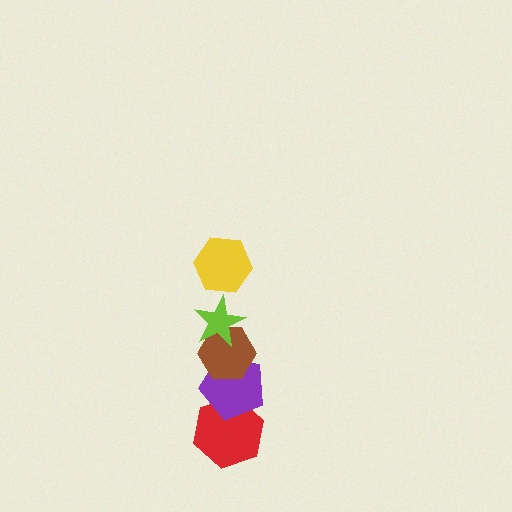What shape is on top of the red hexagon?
The purple pentagon is on top of the red hexagon.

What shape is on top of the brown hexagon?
The lime star is on top of the brown hexagon.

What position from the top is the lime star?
The lime star is 2nd from the top.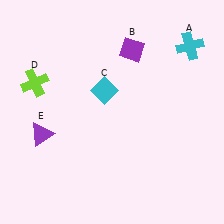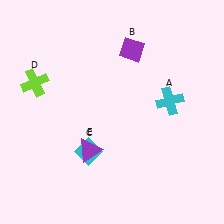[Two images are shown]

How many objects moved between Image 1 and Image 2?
3 objects moved between the two images.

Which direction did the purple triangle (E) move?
The purple triangle (E) moved right.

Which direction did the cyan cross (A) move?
The cyan cross (A) moved down.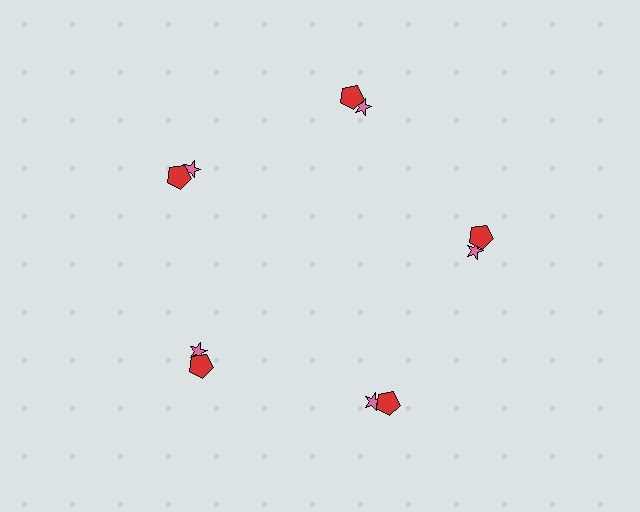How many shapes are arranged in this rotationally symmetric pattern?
There are 10 shapes, arranged in 5 groups of 2.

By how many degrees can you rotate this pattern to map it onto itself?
The pattern maps onto itself every 72 degrees of rotation.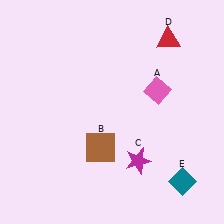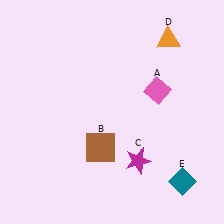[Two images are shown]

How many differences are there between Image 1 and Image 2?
There is 1 difference between the two images.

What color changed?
The triangle (D) changed from red in Image 1 to orange in Image 2.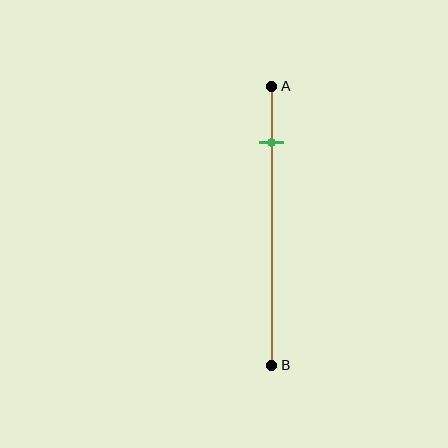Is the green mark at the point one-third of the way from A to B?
No, the mark is at about 20% from A, not at the 33% one-third point.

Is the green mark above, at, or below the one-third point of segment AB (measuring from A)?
The green mark is above the one-third point of segment AB.